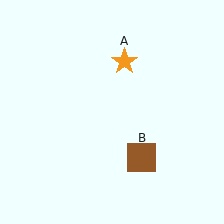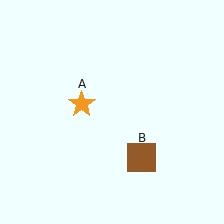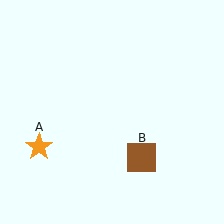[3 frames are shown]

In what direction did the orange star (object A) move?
The orange star (object A) moved down and to the left.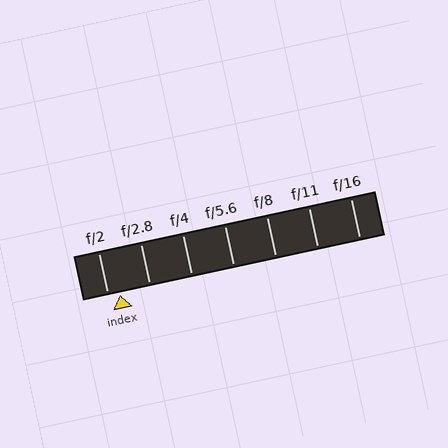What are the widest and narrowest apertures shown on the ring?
The widest aperture shown is f/2 and the narrowest is f/16.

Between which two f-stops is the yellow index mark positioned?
The index mark is between f/2 and f/2.8.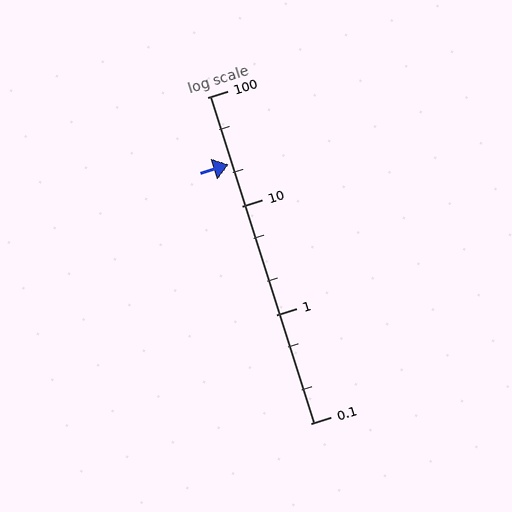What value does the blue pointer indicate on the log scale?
The pointer indicates approximately 24.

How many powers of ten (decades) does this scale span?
The scale spans 3 decades, from 0.1 to 100.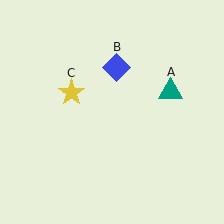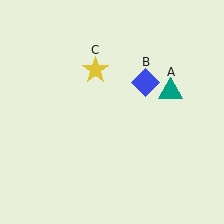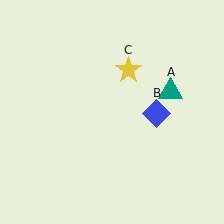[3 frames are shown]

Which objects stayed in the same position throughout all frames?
Teal triangle (object A) remained stationary.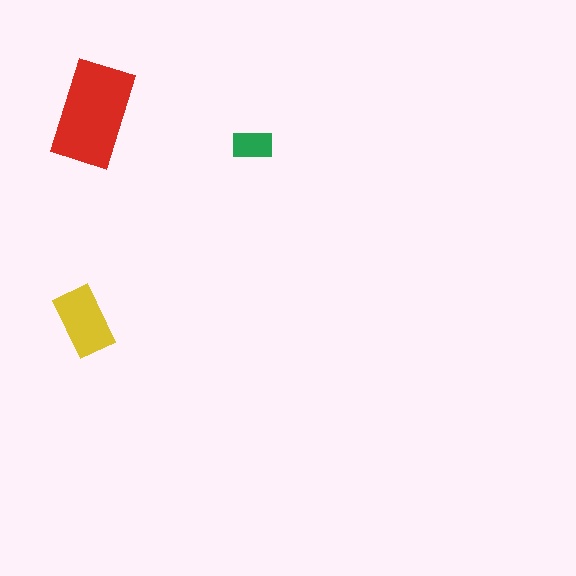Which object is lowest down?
The yellow rectangle is bottommost.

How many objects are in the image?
There are 3 objects in the image.